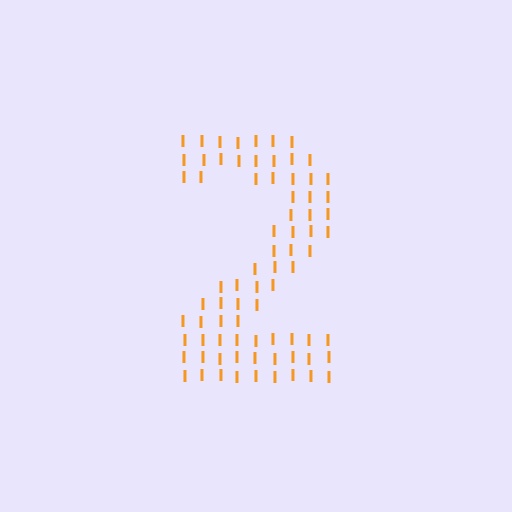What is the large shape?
The large shape is the digit 2.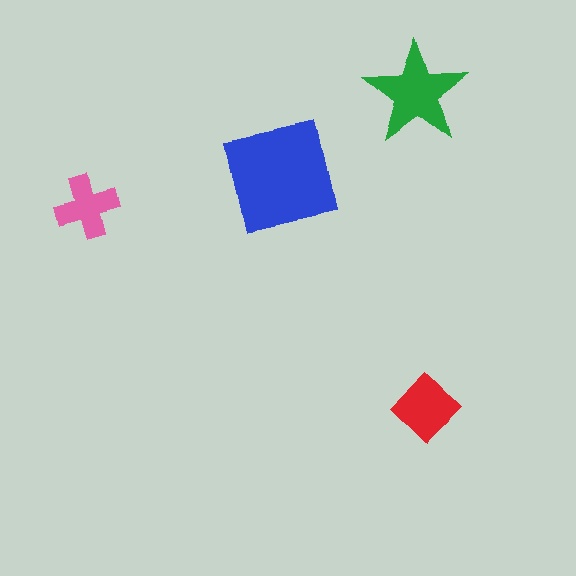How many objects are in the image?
There are 4 objects in the image.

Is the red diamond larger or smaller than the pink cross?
Larger.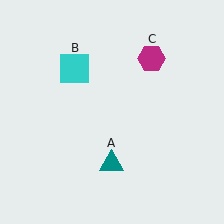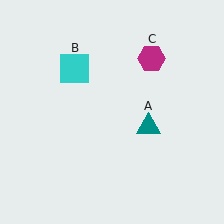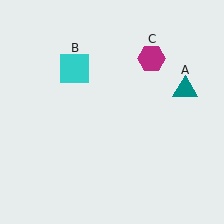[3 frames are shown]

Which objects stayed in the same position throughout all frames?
Cyan square (object B) and magenta hexagon (object C) remained stationary.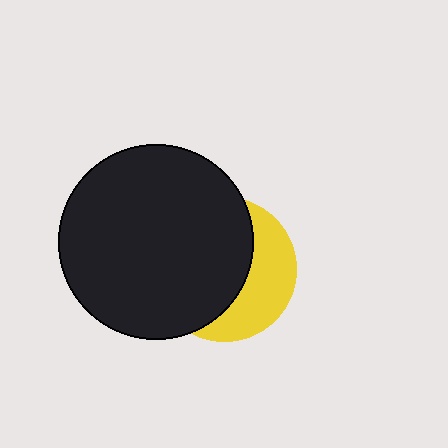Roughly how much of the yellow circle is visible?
A small part of it is visible (roughly 38%).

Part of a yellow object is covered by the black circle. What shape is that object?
It is a circle.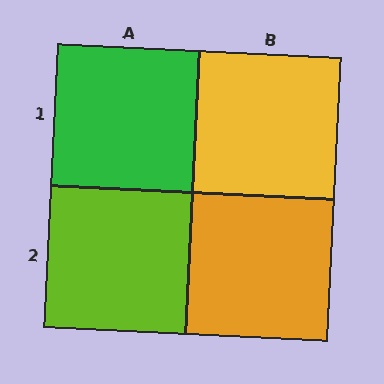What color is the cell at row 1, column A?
Green.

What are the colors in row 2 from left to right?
Lime, orange.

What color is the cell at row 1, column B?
Yellow.